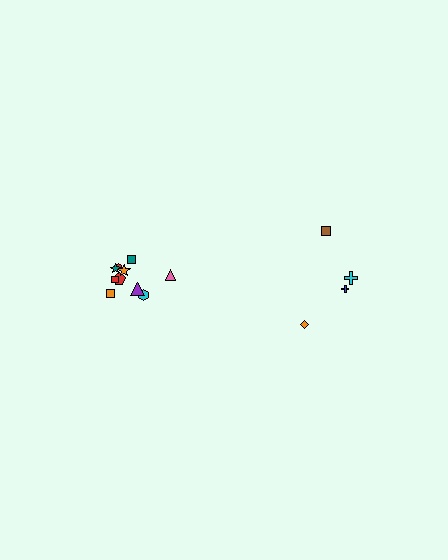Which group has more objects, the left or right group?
The left group.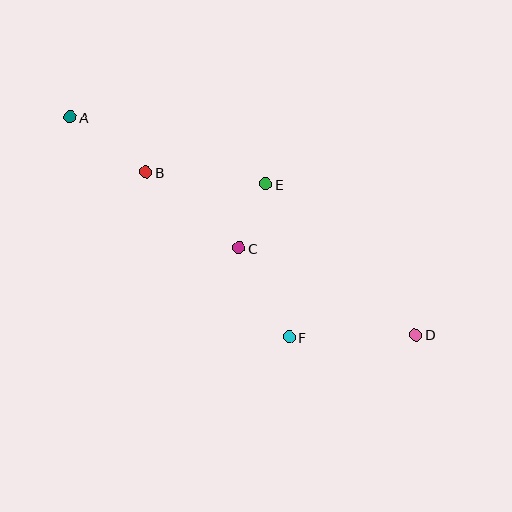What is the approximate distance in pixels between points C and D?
The distance between C and D is approximately 197 pixels.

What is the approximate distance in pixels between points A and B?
The distance between A and B is approximately 94 pixels.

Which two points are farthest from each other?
Points A and D are farthest from each other.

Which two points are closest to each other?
Points C and E are closest to each other.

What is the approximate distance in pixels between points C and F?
The distance between C and F is approximately 102 pixels.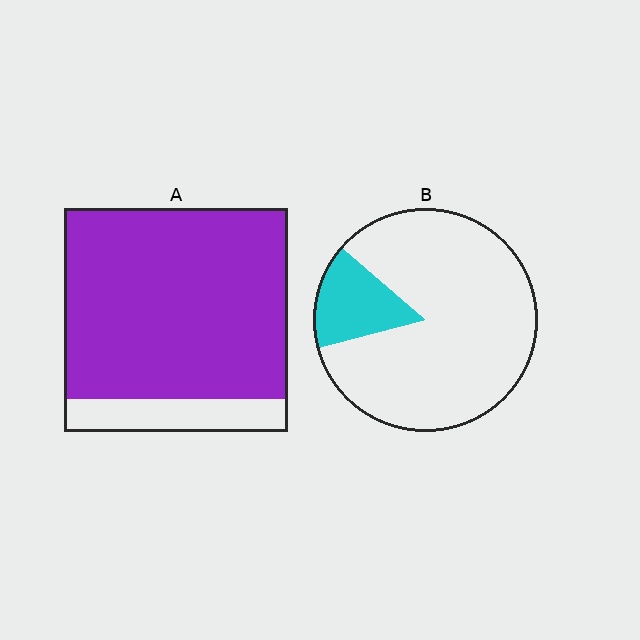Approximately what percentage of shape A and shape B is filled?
A is approximately 85% and B is approximately 15%.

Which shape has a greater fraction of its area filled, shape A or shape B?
Shape A.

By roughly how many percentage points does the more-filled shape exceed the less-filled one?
By roughly 70 percentage points (A over B).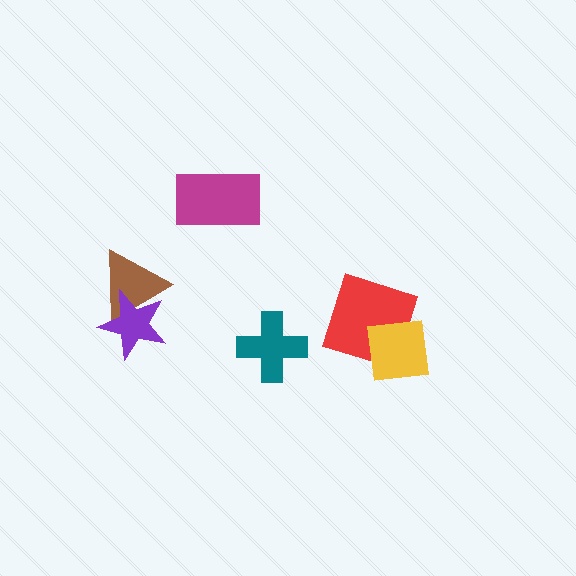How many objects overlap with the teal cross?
0 objects overlap with the teal cross.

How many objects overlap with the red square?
1 object overlaps with the red square.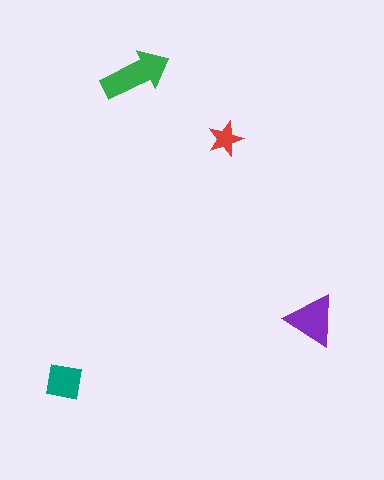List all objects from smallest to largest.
The red star, the teal square, the purple triangle, the green arrow.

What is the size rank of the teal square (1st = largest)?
3rd.